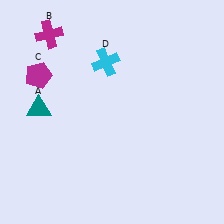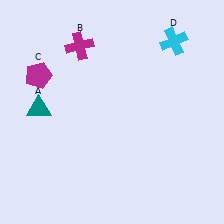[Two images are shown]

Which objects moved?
The objects that moved are: the magenta cross (B), the cyan cross (D).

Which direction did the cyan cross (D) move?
The cyan cross (D) moved right.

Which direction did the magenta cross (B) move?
The magenta cross (B) moved right.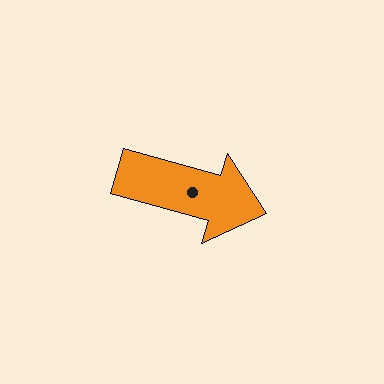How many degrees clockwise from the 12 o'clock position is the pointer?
Approximately 106 degrees.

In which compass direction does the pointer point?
East.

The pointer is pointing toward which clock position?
Roughly 4 o'clock.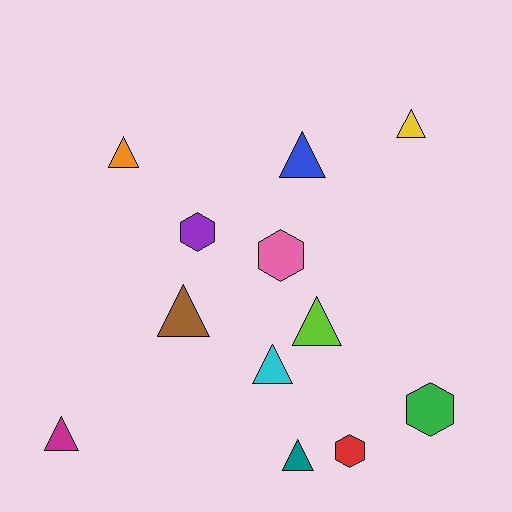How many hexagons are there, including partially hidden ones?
There are 4 hexagons.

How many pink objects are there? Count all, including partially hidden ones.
There is 1 pink object.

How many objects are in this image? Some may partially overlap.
There are 12 objects.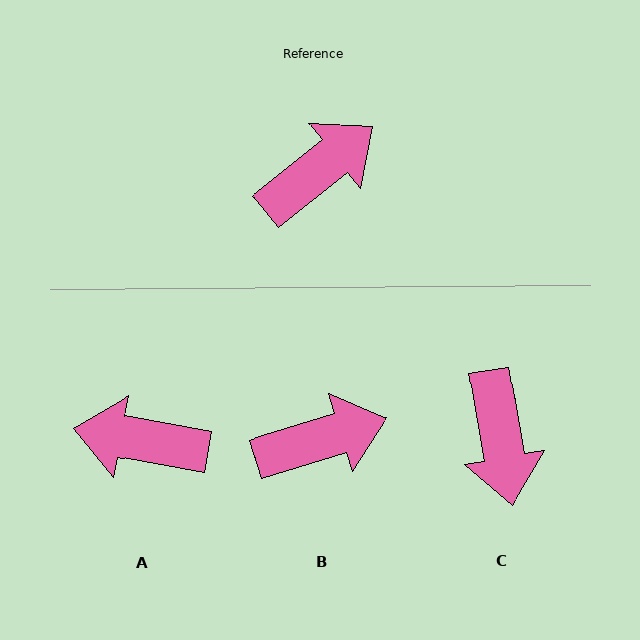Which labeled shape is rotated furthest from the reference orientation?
A, about 131 degrees away.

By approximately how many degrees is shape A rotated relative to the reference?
Approximately 131 degrees counter-clockwise.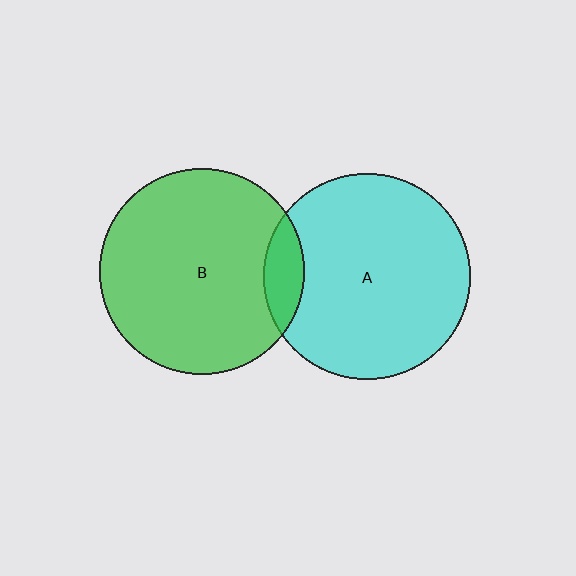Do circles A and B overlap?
Yes.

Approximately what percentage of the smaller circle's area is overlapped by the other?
Approximately 10%.